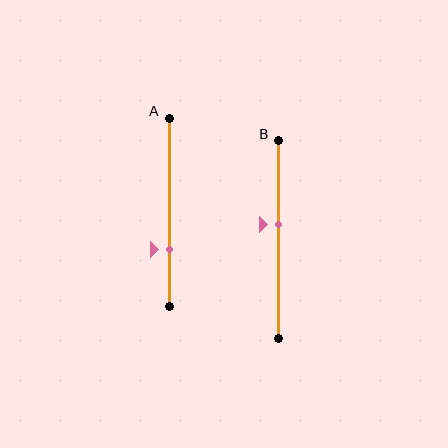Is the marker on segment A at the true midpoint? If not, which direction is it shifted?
No, the marker on segment A is shifted downward by about 20% of the segment length.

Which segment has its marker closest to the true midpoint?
Segment B has its marker closest to the true midpoint.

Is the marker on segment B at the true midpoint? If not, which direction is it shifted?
No, the marker on segment B is shifted upward by about 7% of the segment length.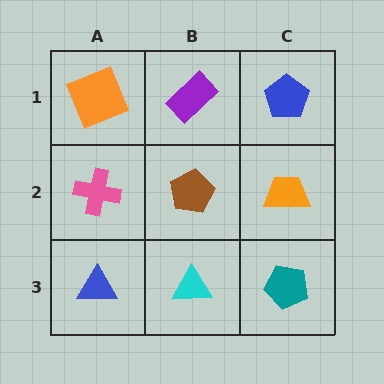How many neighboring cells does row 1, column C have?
2.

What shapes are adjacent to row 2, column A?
An orange square (row 1, column A), a blue triangle (row 3, column A), a brown pentagon (row 2, column B).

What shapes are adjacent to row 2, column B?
A purple rectangle (row 1, column B), a cyan triangle (row 3, column B), a pink cross (row 2, column A), an orange trapezoid (row 2, column C).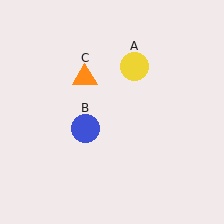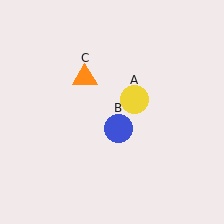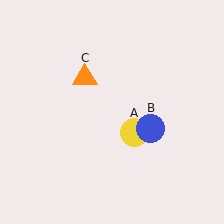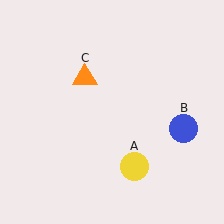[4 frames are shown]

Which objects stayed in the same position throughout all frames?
Orange triangle (object C) remained stationary.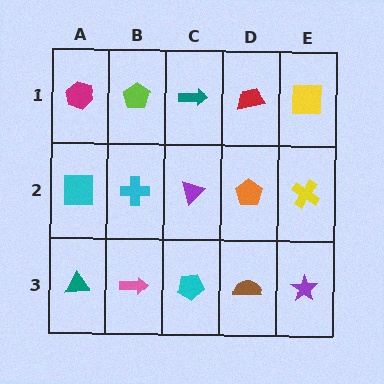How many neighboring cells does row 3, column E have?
2.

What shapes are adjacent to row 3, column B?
A cyan cross (row 2, column B), a teal triangle (row 3, column A), a cyan pentagon (row 3, column C).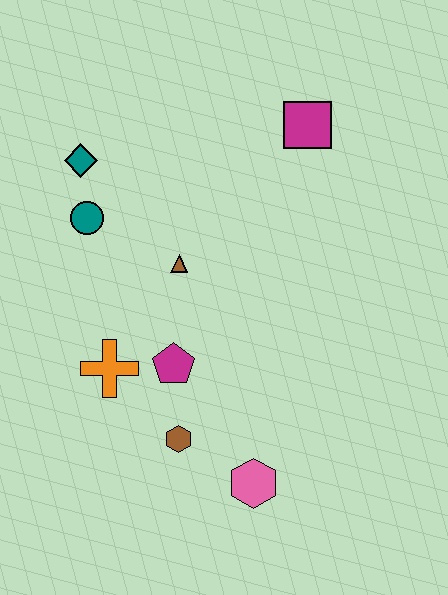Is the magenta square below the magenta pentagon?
No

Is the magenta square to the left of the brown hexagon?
No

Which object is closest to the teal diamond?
The teal circle is closest to the teal diamond.